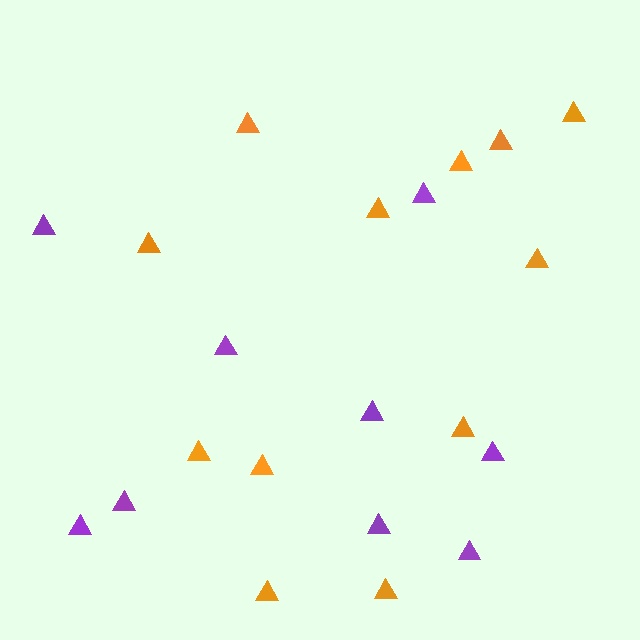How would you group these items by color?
There are 2 groups: one group of orange triangles (12) and one group of purple triangles (9).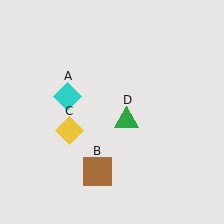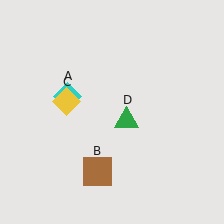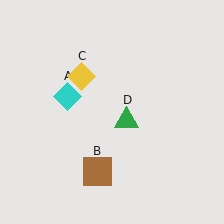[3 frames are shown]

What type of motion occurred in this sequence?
The yellow diamond (object C) rotated clockwise around the center of the scene.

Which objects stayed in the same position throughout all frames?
Cyan diamond (object A) and brown square (object B) and green triangle (object D) remained stationary.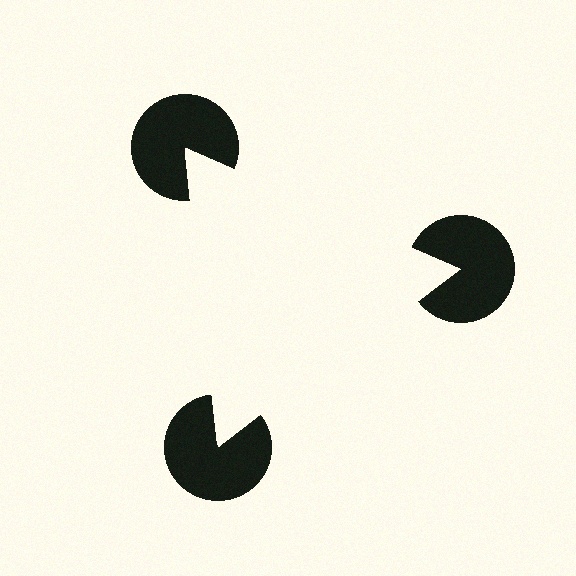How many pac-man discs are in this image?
There are 3 — one at each vertex of the illusory triangle.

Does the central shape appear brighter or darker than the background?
It typically appears slightly brighter than the background, even though no actual brightness change is drawn.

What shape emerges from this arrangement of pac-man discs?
An illusory triangle — its edges are inferred from the aligned wedge cuts in the pac-man discs, not physically drawn.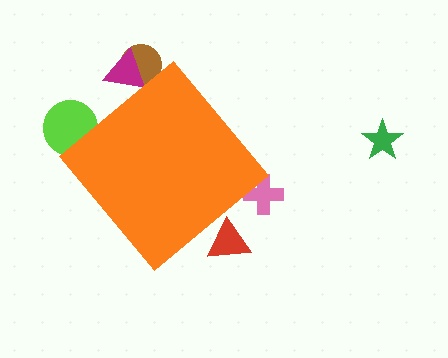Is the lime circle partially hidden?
Yes, the lime circle is partially hidden behind the orange diamond.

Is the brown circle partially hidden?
Yes, the brown circle is partially hidden behind the orange diamond.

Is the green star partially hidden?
No, the green star is fully visible.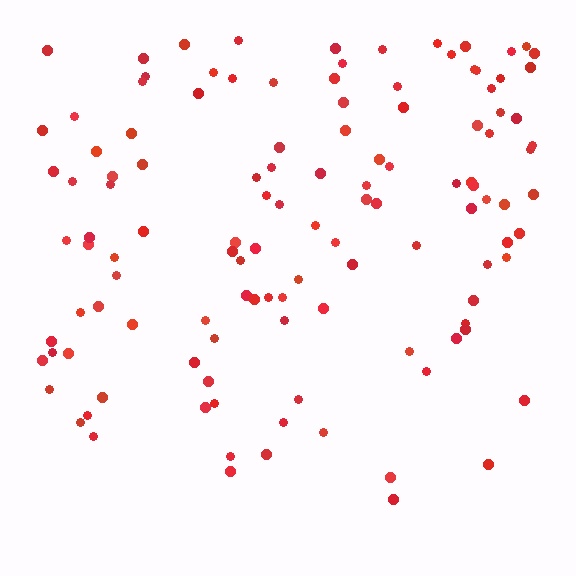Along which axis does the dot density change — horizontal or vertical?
Vertical.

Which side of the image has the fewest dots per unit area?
The bottom.